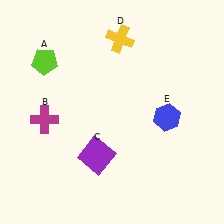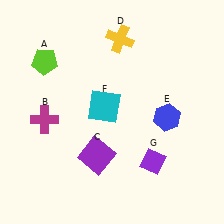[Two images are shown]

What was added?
A cyan square (F), a purple diamond (G) were added in Image 2.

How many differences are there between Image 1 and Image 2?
There are 2 differences between the two images.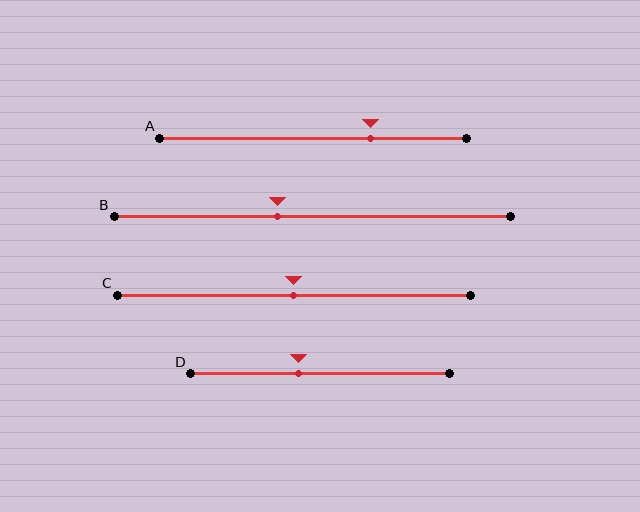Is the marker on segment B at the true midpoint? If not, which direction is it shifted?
No, the marker on segment B is shifted to the left by about 9% of the segment length.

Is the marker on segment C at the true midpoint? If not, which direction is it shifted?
Yes, the marker on segment C is at the true midpoint.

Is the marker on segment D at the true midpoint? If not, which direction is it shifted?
No, the marker on segment D is shifted to the left by about 8% of the segment length.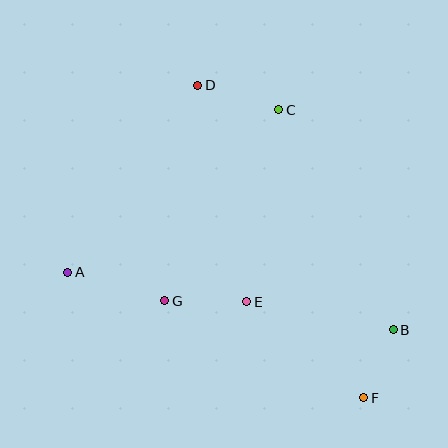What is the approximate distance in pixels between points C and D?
The distance between C and D is approximately 84 pixels.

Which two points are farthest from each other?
Points D and F are farthest from each other.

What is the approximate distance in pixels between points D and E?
The distance between D and E is approximately 222 pixels.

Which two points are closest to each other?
Points B and F are closest to each other.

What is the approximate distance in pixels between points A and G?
The distance between A and G is approximately 101 pixels.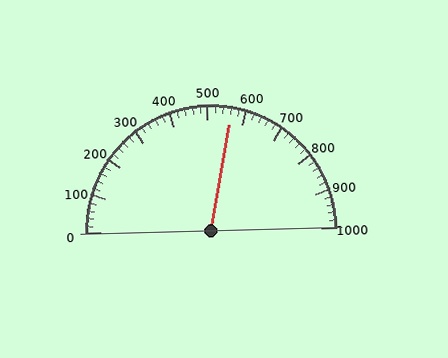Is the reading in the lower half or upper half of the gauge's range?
The reading is in the upper half of the range (0 to 1000).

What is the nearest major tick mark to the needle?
The nearest major tick mark is 600.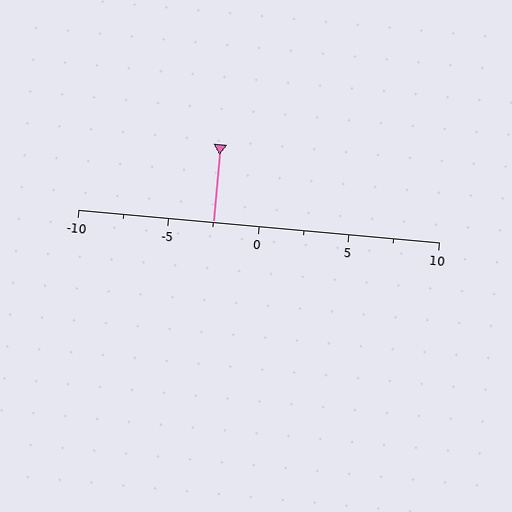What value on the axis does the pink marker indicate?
The marker indicates approximately -2.5.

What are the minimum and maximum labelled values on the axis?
The axis runs from -10 to 10.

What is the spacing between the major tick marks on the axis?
The major ticks are spaced 5 apart.